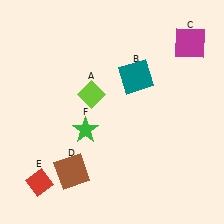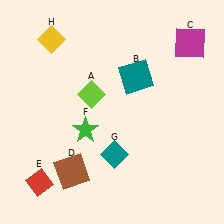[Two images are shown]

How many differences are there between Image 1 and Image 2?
There are 2 differences between the two images.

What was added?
A teal diamond (G), a yellow diamond (H) were added in Image 2.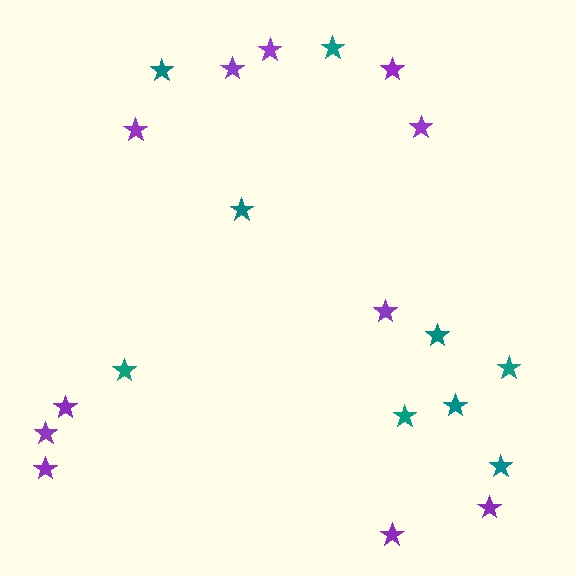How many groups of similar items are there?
There are 2 groups: one group of teal stars (9) and one group of purple stars (11).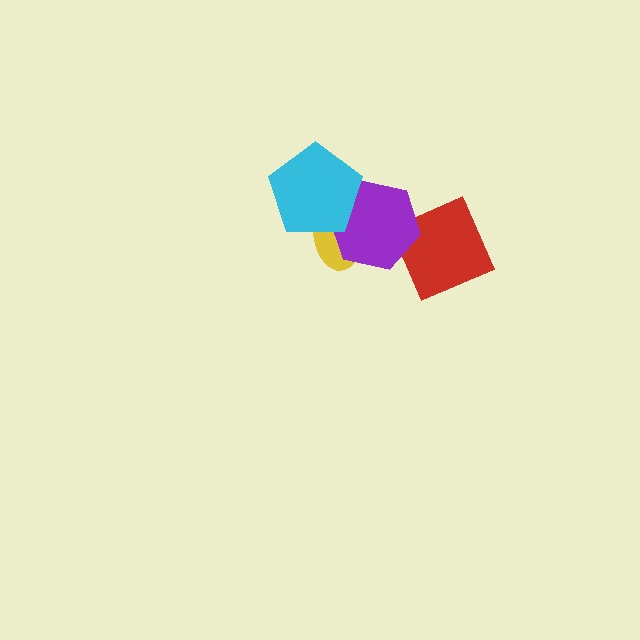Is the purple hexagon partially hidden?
Yes, it is partially covered by another shape.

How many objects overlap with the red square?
1 object overlaps with the red square.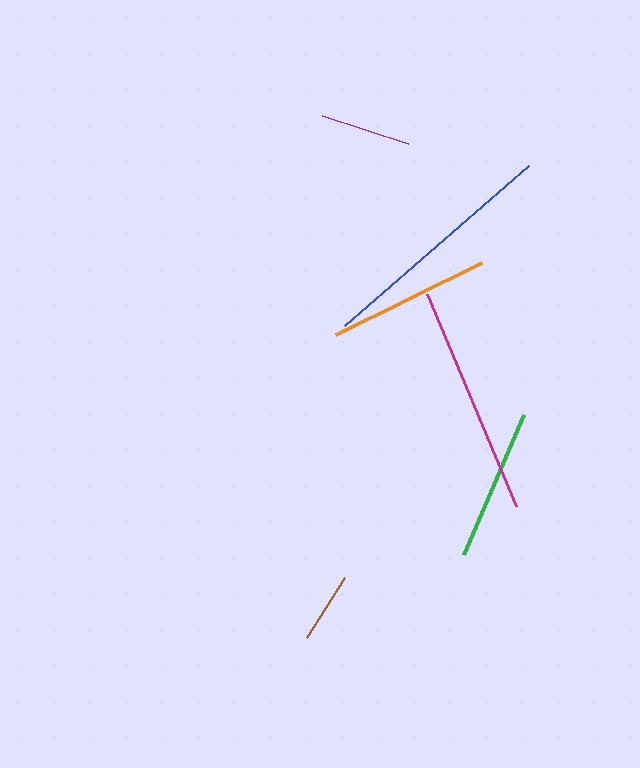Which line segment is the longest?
The blue line is the longest at approximately 244 pixels.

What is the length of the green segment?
The green segment is approximately 152 pixels long.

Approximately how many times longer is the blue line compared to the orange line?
The blue line is approximately 1.5 times the length of the orange line.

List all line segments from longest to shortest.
From longest to shortest: blue, magenta, orange, green, purple, brown.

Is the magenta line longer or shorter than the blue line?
The blue line is longer than the magenta line.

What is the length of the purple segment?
The purple segment is approximately 91 pixels long.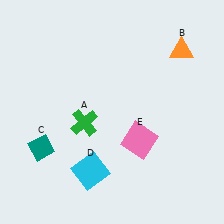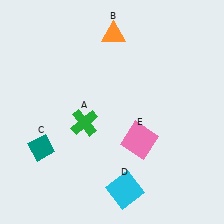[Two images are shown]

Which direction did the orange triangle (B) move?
The orange triangle (B) moved left.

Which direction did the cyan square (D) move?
The cyan square (D) moved right.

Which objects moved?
The objects that moved are: the orange triangle (B), the cyan square (D).